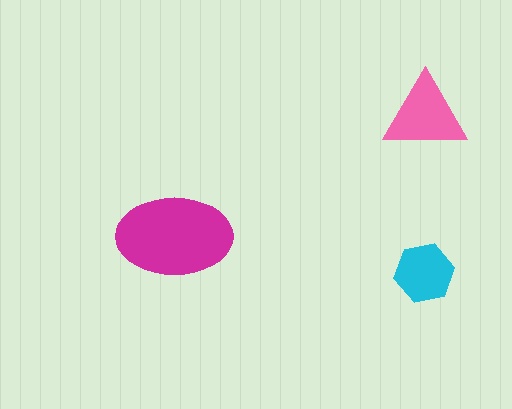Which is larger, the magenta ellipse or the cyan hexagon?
The magenta ellipse.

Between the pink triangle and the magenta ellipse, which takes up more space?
The magenta ellipse.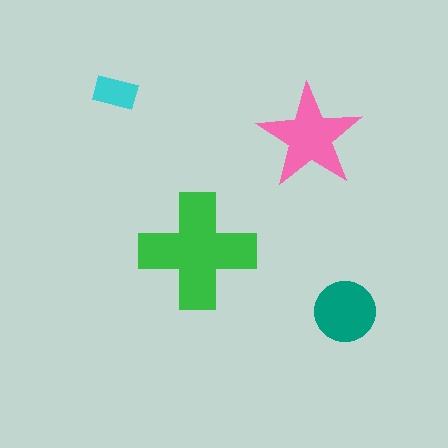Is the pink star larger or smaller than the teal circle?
Larger.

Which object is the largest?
The green cross.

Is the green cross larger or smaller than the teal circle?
Larger.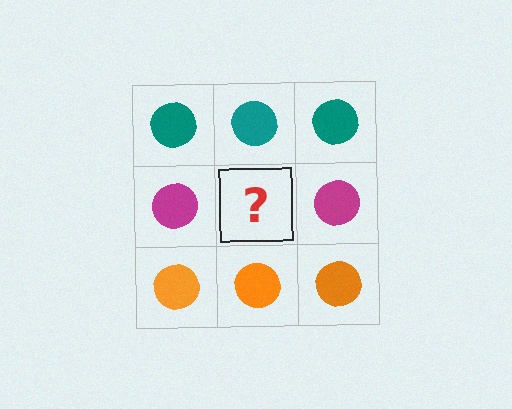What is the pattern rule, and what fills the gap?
The rule is that each row has a consistent color. The gap should be filled with a magenta circle.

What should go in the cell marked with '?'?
The missing cell should contain a magenta circle.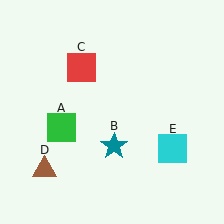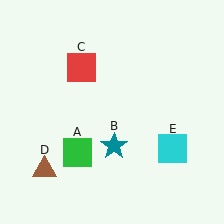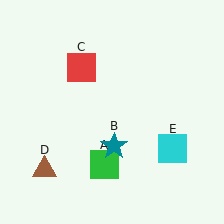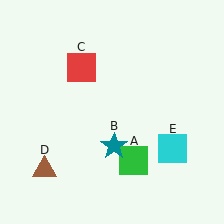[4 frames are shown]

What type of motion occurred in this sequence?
The green square (object A) rotated counterclockwise around the center of the scene.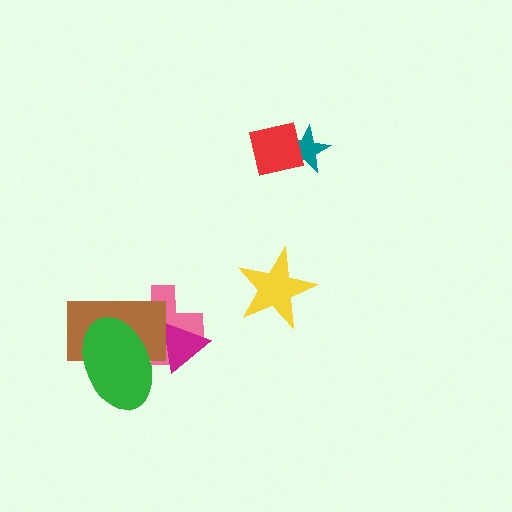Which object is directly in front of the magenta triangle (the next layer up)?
The brown rectangle is directly in front of the magenta triangle.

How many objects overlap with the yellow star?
0 objects overlap with the yellow star.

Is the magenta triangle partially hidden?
Yes, it is partially covered by another shape.